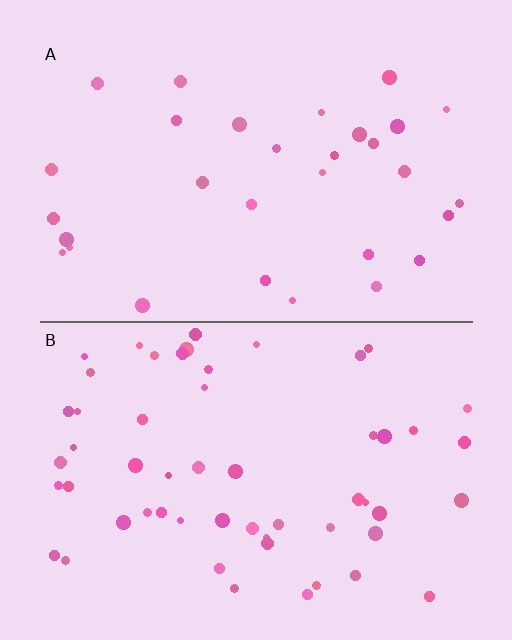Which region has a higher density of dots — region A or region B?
B (the bottom).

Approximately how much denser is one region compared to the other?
Approximately 1.8× — region B over region A.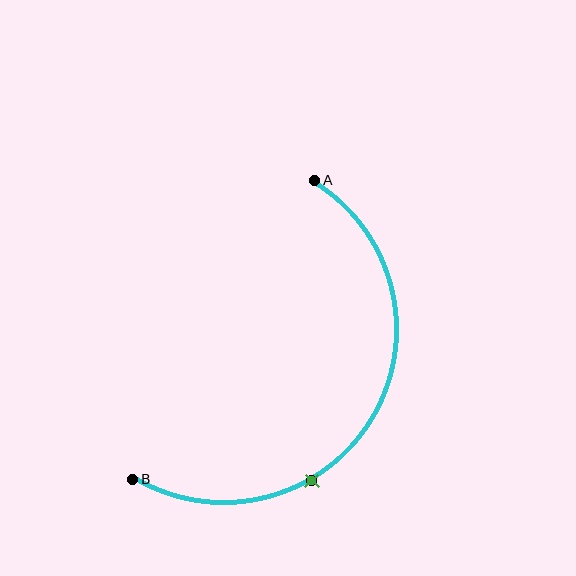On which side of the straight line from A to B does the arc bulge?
The arc bulges to the right of the straight line connecting A and B.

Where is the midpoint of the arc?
The arc midpoint is the point on the curve farthest from the straight line joining A and B. It sits to the right of that line.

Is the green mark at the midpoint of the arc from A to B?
No. The green mark lies on the arc but is closer to endpoint B. The arc midpoint would be at the point on the curve equidistant along the arc from both A and B.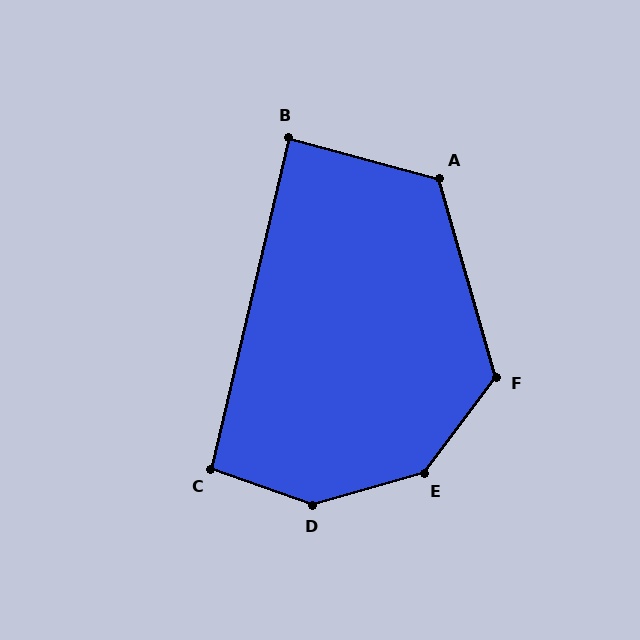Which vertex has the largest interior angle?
D, at approximately 145 degrees.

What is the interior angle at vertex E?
Approximately 143 degrees (obtuse).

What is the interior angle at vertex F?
Approximately 127 degrees (obtuse).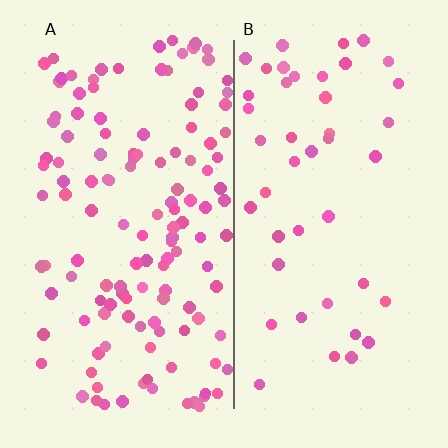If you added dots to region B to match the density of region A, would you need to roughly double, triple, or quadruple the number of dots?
Approximately triple.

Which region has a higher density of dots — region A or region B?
A (the left).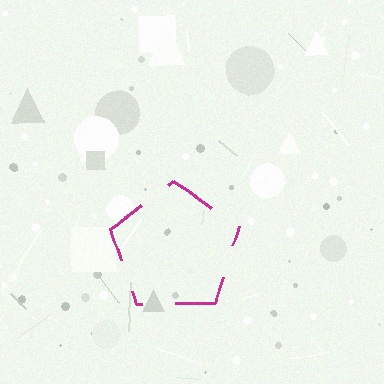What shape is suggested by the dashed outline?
The dashed outline suggests a pentagon.